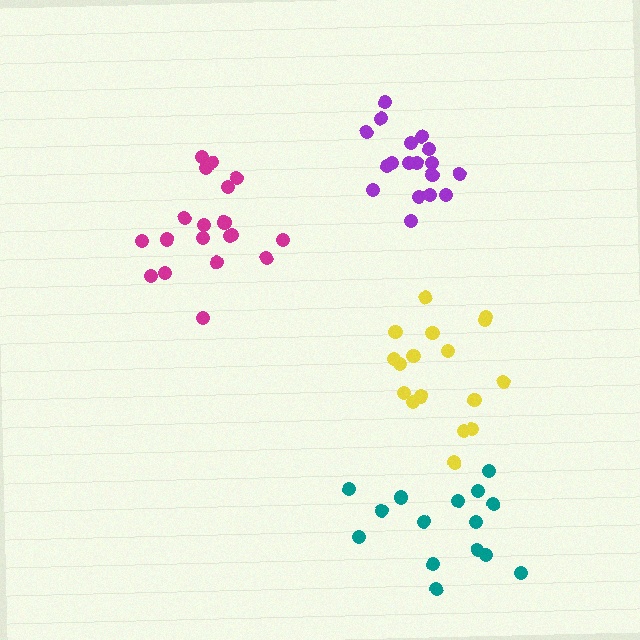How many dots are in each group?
Group 1: 18 dots, Group 2: 17 dots, Group 3: 19 dots, Group 4: 15 dots (69 total).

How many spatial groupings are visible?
There are 4 spatial groupings.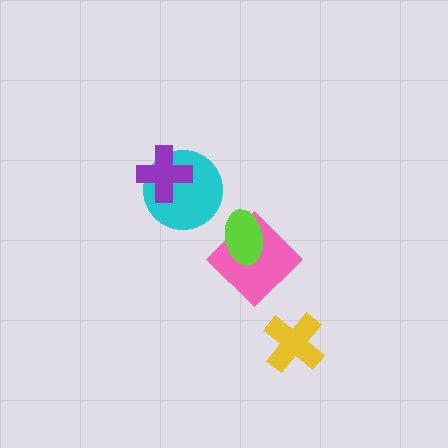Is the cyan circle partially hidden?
Yes, it is partially covered by another shape.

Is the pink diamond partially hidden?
Yes, it is partially covered by another shape.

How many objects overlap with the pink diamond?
1 object overlaps with the pink diamond.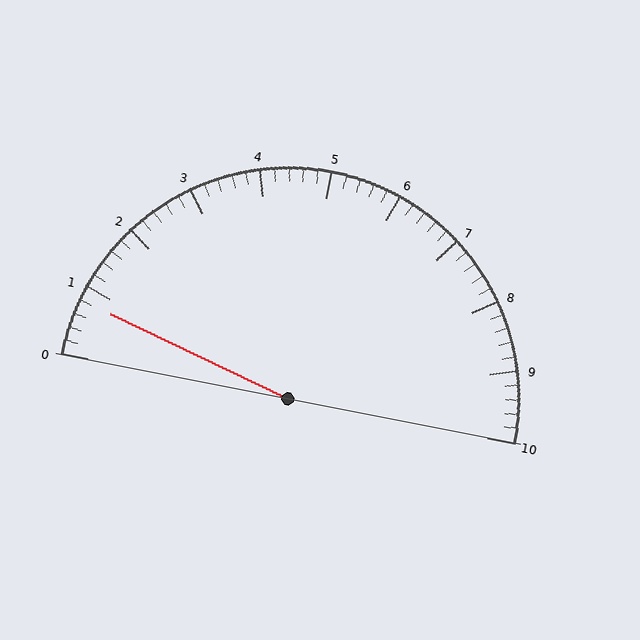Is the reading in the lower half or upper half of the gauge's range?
The reading is in the lower half of the range (0 to 10).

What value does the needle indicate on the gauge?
The needle indicates approximately 0.8.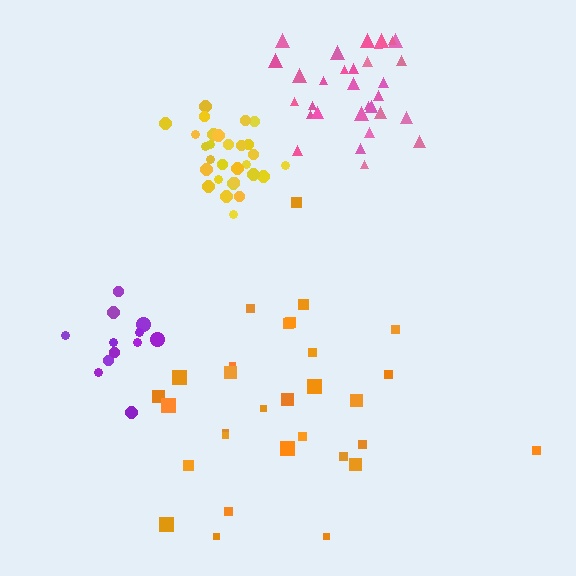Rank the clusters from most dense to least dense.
yellow, pink, purple, orange.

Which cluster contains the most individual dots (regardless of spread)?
Pink (31).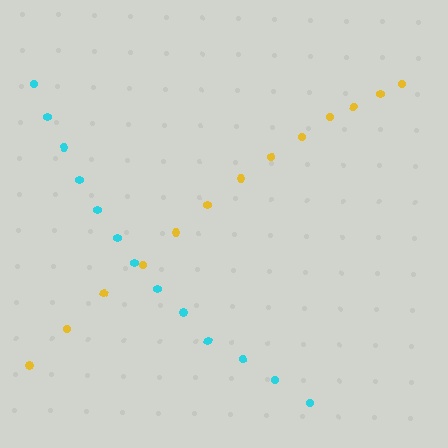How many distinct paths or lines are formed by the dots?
There are 2 distinct paths.